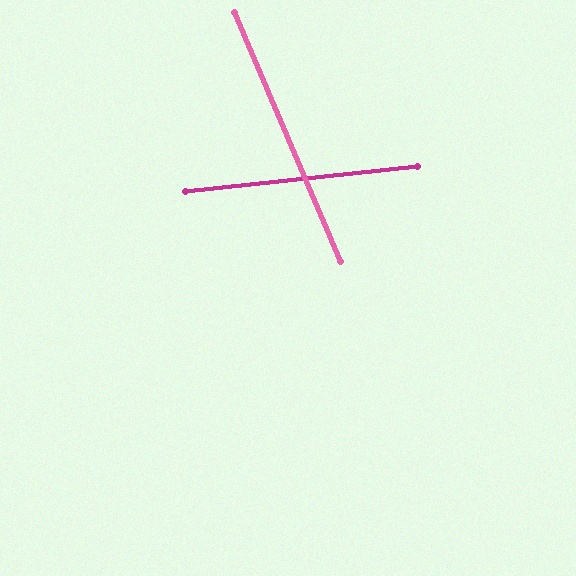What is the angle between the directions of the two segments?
Approximately 73 degrees.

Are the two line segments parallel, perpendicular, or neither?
Neither parallel nor perpendicular — they differ by about 73°.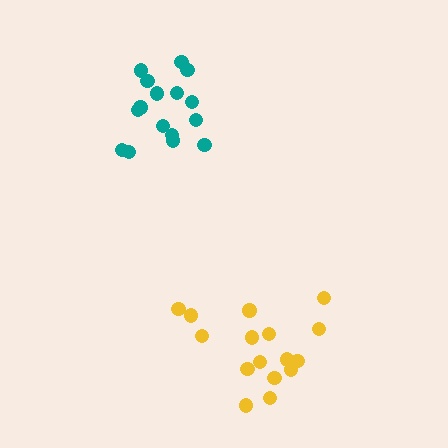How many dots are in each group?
Group 1: 16 dots, Group 2: 16 dots (32 total).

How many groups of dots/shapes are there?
There are 2 groups.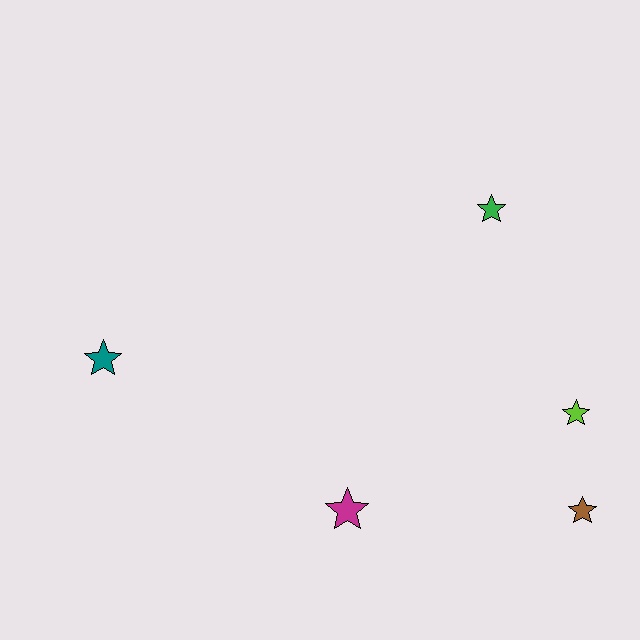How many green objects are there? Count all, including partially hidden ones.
There is 1 green object.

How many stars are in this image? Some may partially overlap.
There are 5 stars.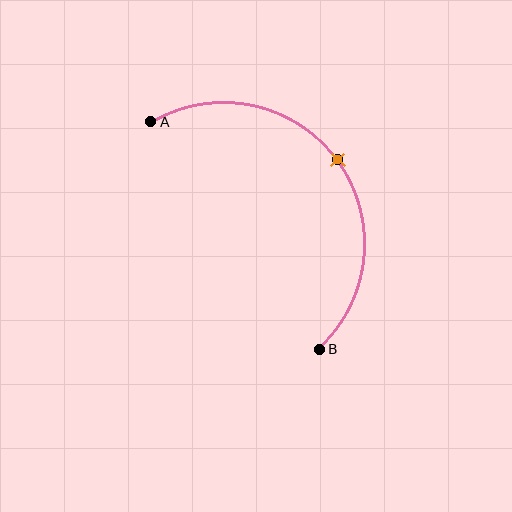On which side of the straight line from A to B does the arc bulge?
The arc bulges above and to the right of the straight line connecting A and B.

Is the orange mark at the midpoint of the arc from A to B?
Yes. The orange mark lies on the arc at equal arc-length from both A and B — it is the arc midpoint.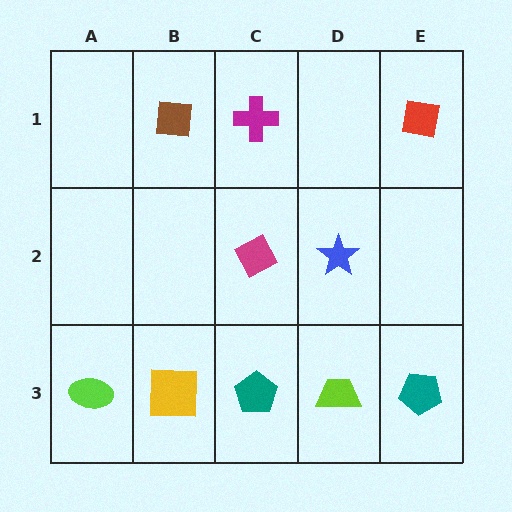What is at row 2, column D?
A blue star.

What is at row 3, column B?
A yellow square.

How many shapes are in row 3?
5 shapes.